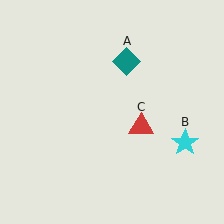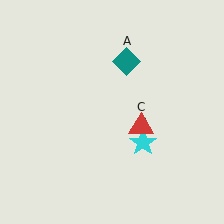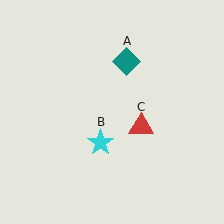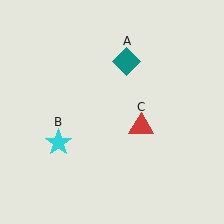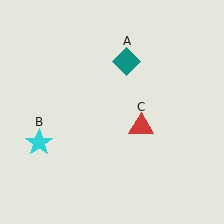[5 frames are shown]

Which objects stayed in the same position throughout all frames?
Teal diamond (object A) and red triangle (object C) remained stationary.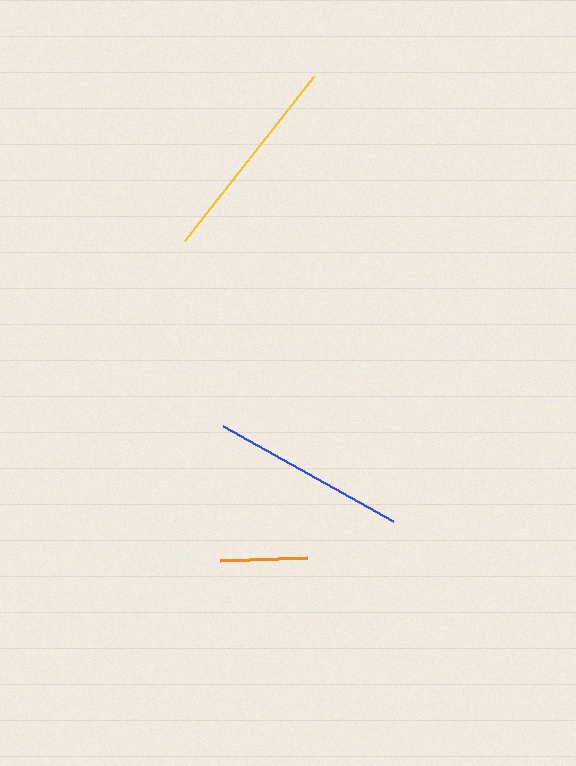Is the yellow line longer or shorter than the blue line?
The yellow line is longer than the blue line.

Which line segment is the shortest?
The orange line is the shortest at approximately 87 pixels.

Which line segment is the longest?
The yellow line is the longest at approximately 210 pixels.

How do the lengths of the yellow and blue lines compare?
The yellow and blue lines are approximately the same length.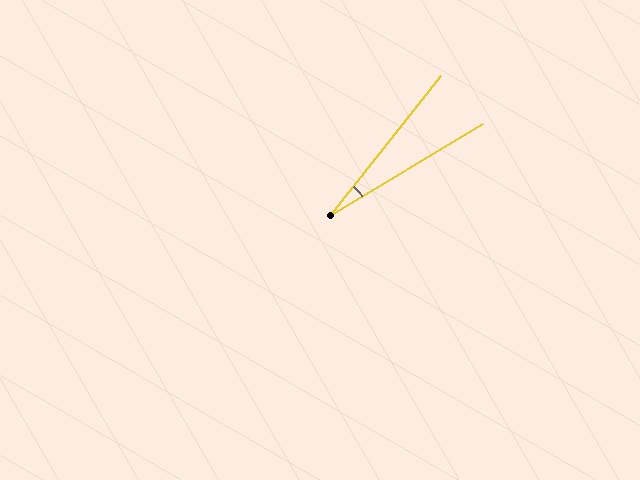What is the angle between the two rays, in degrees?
Approximately 20 degrees.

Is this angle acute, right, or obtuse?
It is acute.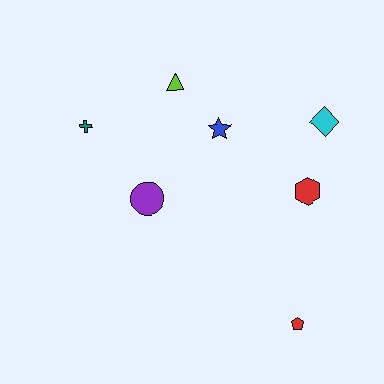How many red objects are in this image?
There are 2 red objects.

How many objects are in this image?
There are 7 objects.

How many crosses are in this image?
There is 1 cross.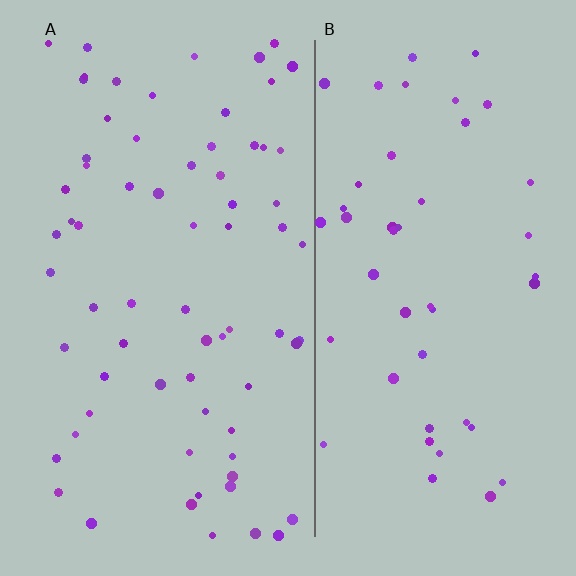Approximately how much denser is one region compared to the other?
Approximately 1.5× — region A over region B.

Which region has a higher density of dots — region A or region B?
A (the left).